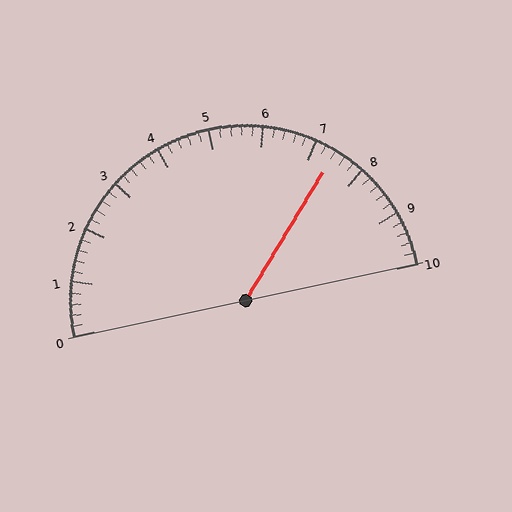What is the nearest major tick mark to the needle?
The nearest major tick mark is 7.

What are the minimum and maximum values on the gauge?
The gauge ranges from 0 to 10.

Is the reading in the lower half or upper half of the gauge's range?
The reading is in the upper half of the range (0 to 10).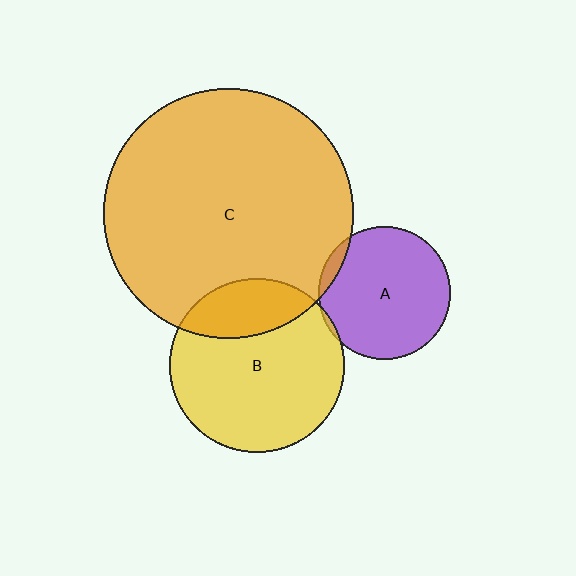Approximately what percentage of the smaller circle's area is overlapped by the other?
Approximately 5%.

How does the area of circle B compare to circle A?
Approximately 1.7 times.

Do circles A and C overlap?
Yes.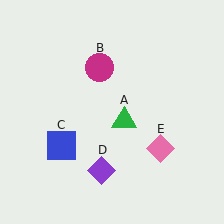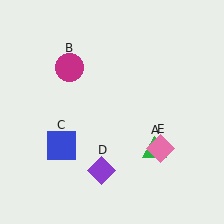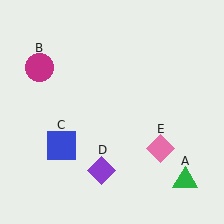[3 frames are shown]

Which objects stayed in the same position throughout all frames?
Blue square (object C) and purple diamond (object D) and pink diamond (object E) remained stationary.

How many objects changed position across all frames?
2 objects changed position: green triangle (object A), magenta circle (object B).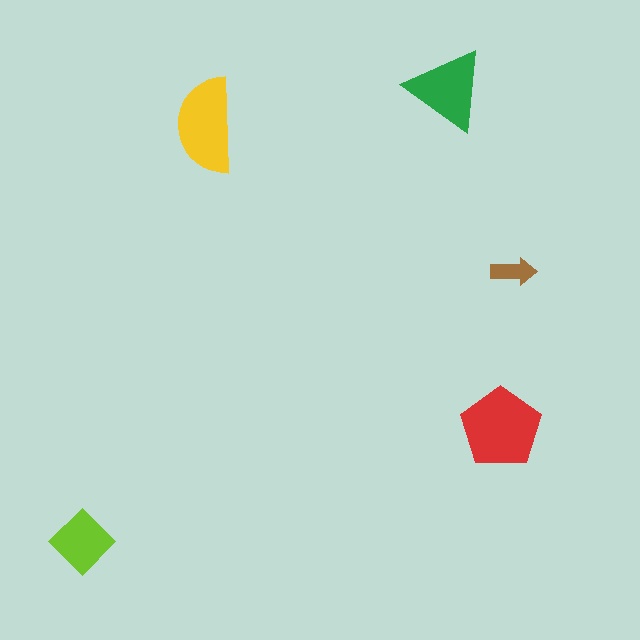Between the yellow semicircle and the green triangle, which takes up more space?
The yellow semicircle.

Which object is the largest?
The red pentagon.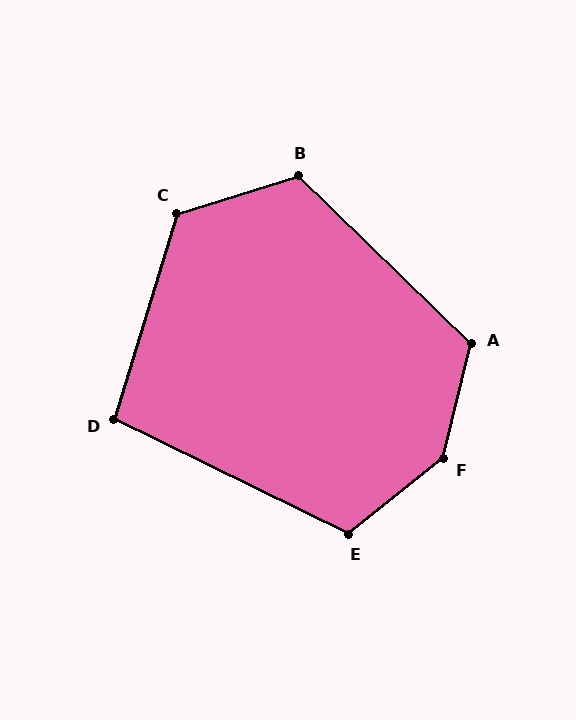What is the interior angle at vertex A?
Approximately 120 degrees (obtuse).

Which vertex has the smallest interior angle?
D, at approximately 99 degrees.